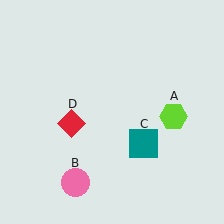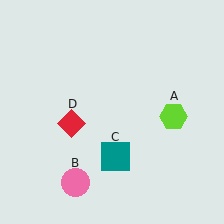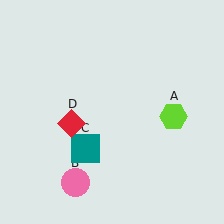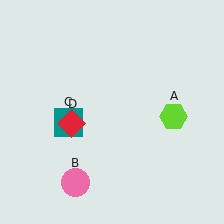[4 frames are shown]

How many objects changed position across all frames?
1 object changed position: teal square (object C).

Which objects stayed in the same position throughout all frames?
Lime hexagon (object A) and pink circle (object B) and red diamond (object D) remained stationary.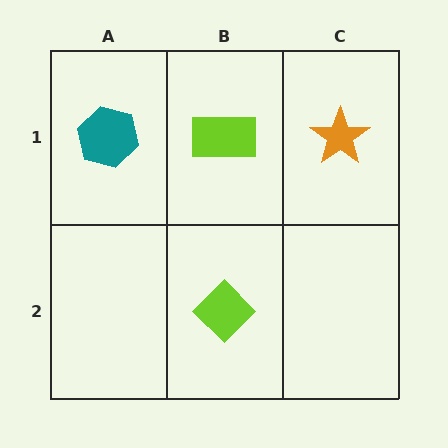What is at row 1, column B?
A lime rectangle.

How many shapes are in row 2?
1 shape.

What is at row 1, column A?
A teal hexagon.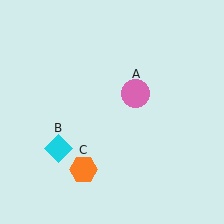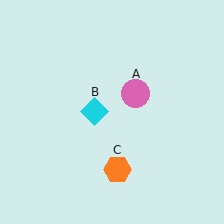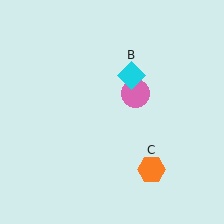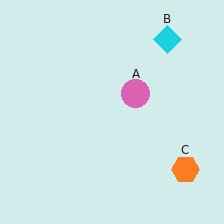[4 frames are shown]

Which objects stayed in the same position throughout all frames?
Pink circle (object A) remained stationary.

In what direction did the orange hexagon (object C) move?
The orange hexagon (object C) moved right.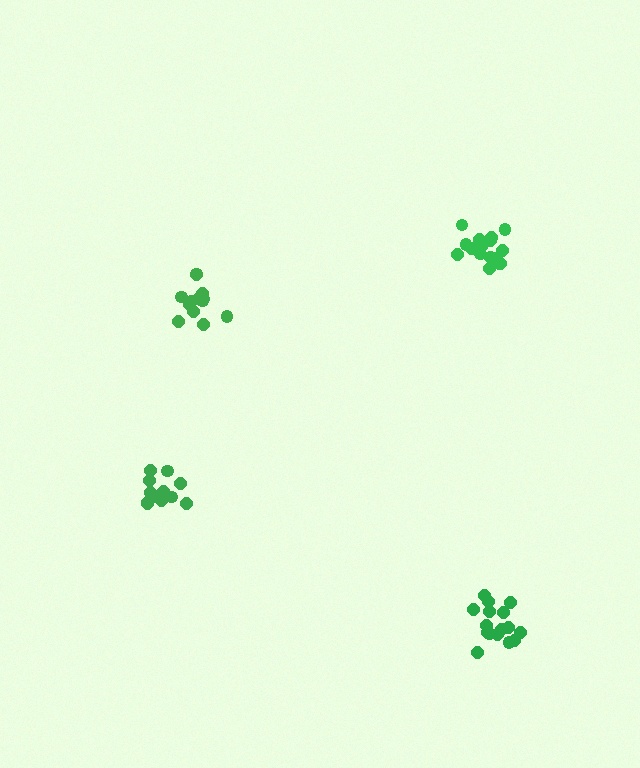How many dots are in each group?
Group 1: 16 dots, Group 2: 13 dots, Group 3: 18 dots, Group 4: 13 dots (60 total).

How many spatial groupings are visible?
There are 4 spatial groupings.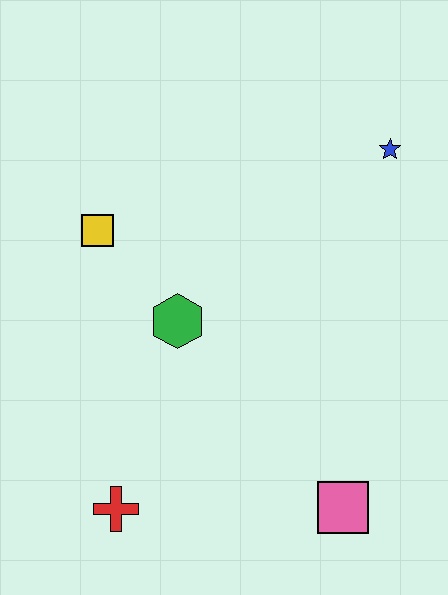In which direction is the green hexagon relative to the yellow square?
The green hexagon is below the yellow square.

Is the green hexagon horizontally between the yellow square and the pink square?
Yes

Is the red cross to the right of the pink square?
No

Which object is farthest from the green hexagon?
The blue star is farthest from the green hexagon.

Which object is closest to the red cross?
The green hexagon is closest to the red cross.